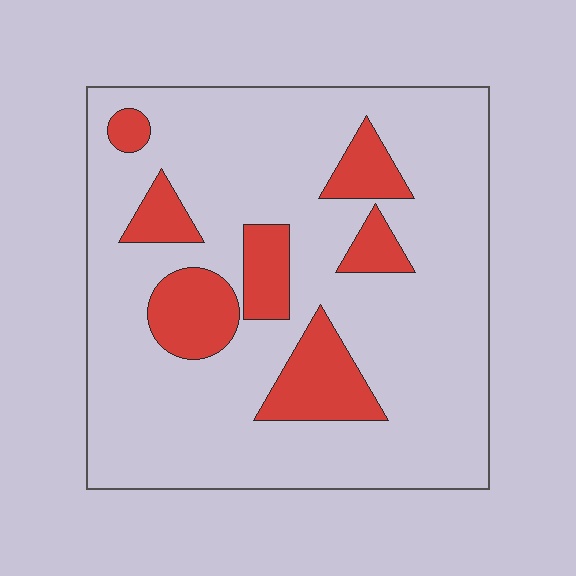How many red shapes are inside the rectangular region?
7.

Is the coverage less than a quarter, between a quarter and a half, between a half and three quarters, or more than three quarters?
Less than a quarter.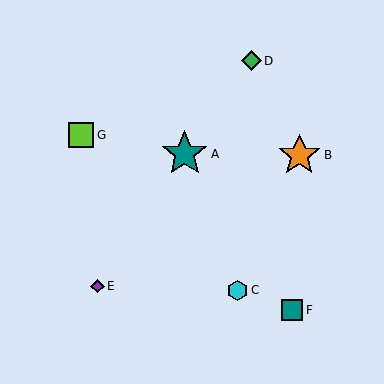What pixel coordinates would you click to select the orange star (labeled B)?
Click at (299, 155) to select the orange star B.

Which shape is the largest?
The teal star (labeled A) is the largest.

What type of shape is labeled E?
Shape E is a purple diamond.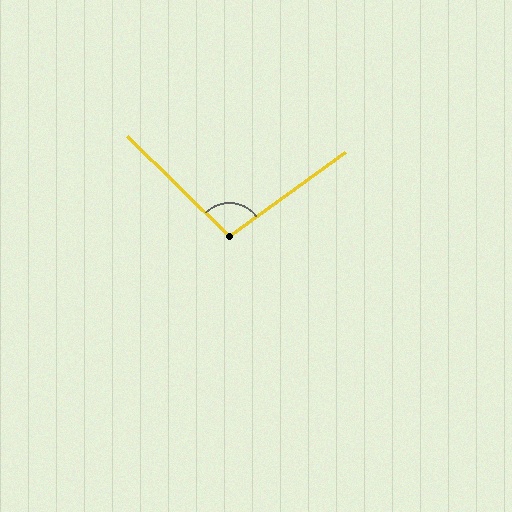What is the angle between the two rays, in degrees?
Approximately 100 degrees.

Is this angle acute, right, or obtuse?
It is obtuse.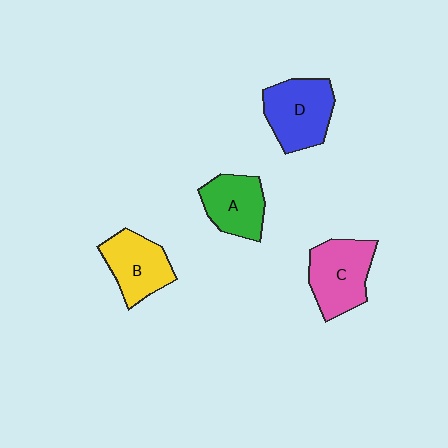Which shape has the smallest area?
Shape A (green).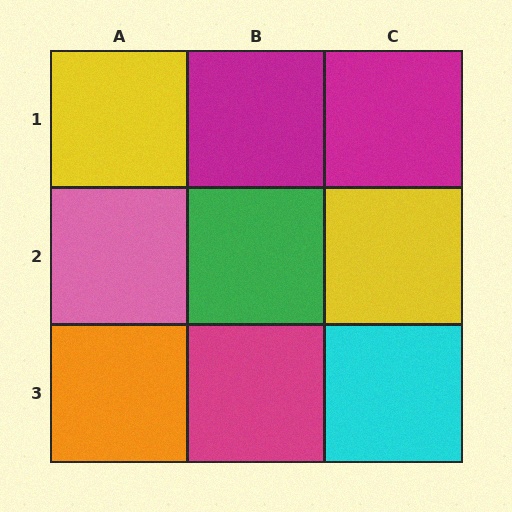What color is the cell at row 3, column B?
Magenta.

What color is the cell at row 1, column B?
Magenta.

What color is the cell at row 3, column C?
Cyan.